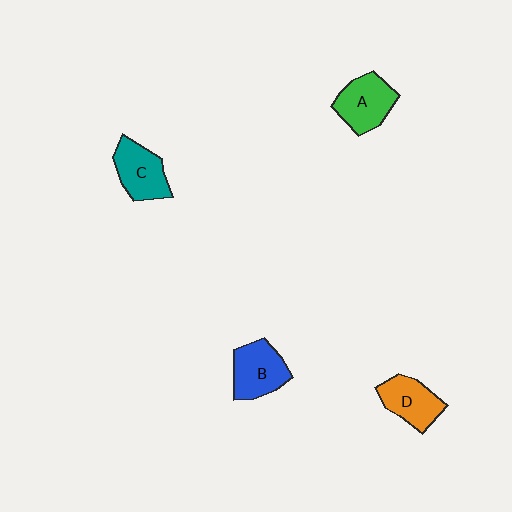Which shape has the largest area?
Shape B (blue).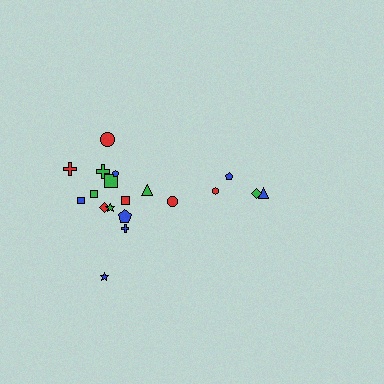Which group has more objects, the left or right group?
The left group.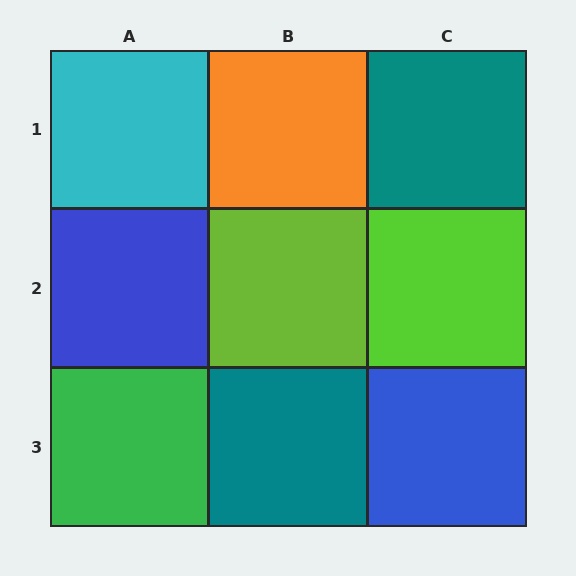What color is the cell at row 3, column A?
Green.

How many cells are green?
1 cell is green.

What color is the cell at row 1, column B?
Orange.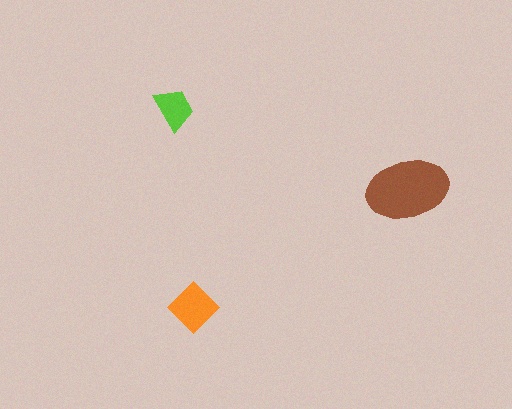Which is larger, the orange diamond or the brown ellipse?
The brown ellipse.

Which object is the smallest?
The lime trapezoid.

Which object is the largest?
The brown ellipse.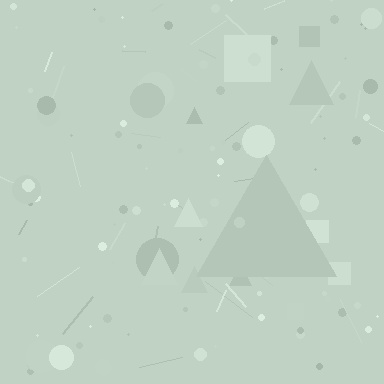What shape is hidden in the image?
A triangle is hidden in the image.